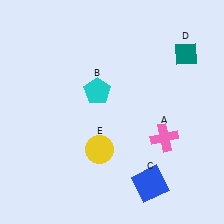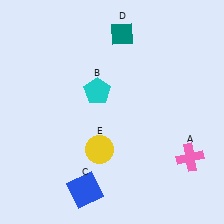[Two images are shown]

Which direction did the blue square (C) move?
The blue square (C) moved left.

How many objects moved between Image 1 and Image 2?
3 objects moved between the two images.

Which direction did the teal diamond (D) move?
The teal diamond (D) moved left.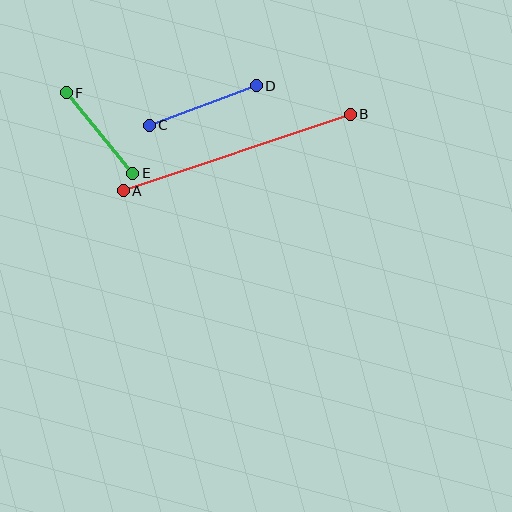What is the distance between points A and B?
The distance is approximately 240 pixels.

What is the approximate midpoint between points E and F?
The midpoint is at approximately (100, 133) pixels.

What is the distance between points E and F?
The distance is approximately 104 pixels.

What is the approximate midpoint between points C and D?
The midpoint is at approximately (203, 105) pixels.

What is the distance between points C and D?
The distance is approximately 114 pixels.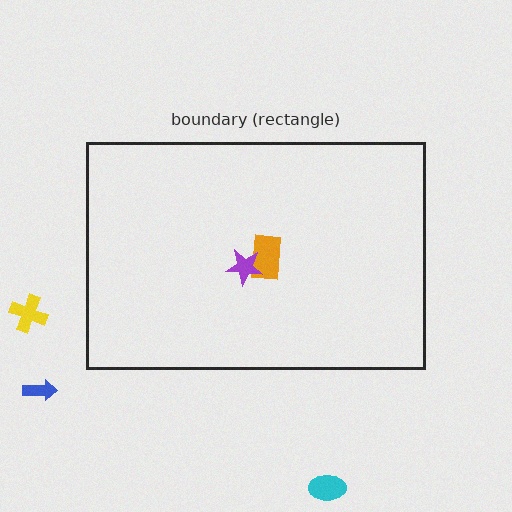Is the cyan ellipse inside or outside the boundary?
Outside.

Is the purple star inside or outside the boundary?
Inside.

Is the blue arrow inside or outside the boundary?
Outside.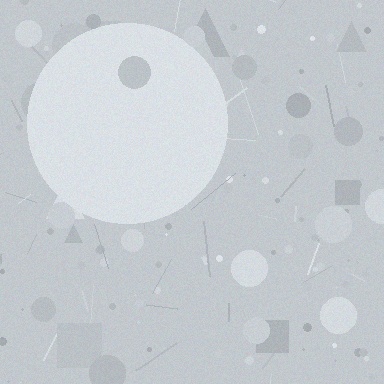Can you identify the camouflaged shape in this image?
The camouflaged shape is a circle.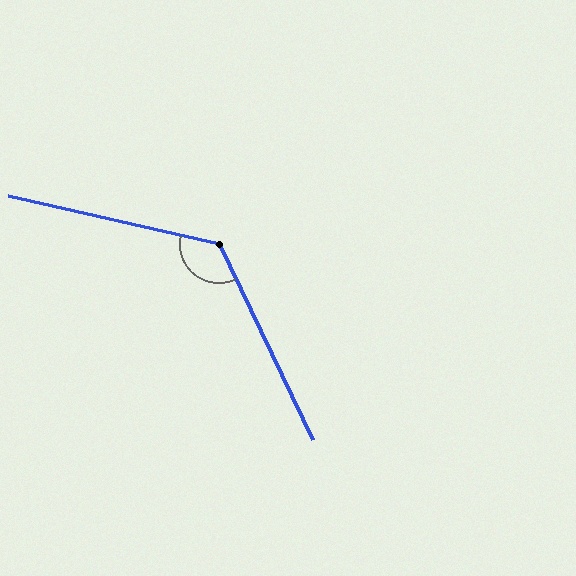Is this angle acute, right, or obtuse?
It is obtuse.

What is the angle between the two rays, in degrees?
Approximately 129 degrees.